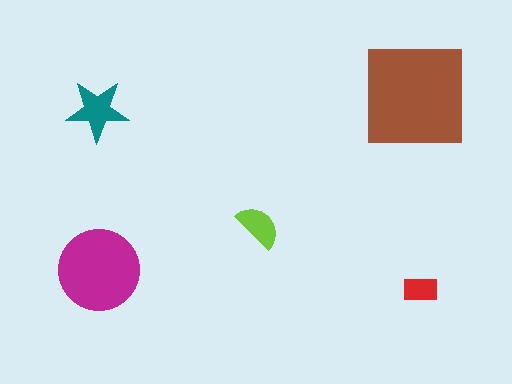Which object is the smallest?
The red rectangle.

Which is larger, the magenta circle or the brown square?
The brown square.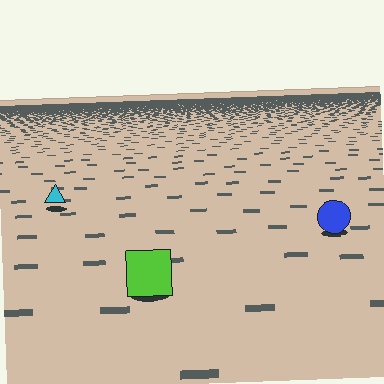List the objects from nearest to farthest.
From nearest to farthest: the lime square, the blue circle, the cyan triangle.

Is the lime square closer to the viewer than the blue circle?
Yes. The lime square is closer — you can tell from the texture gradient: the ground texture is coarser near it.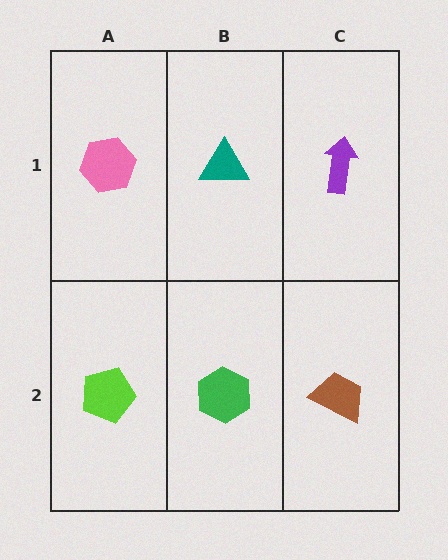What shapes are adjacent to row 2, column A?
A pink hexagon (row 1, column A), a green hexagon (row 2, column B).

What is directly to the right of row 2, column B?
A brown trapezoid.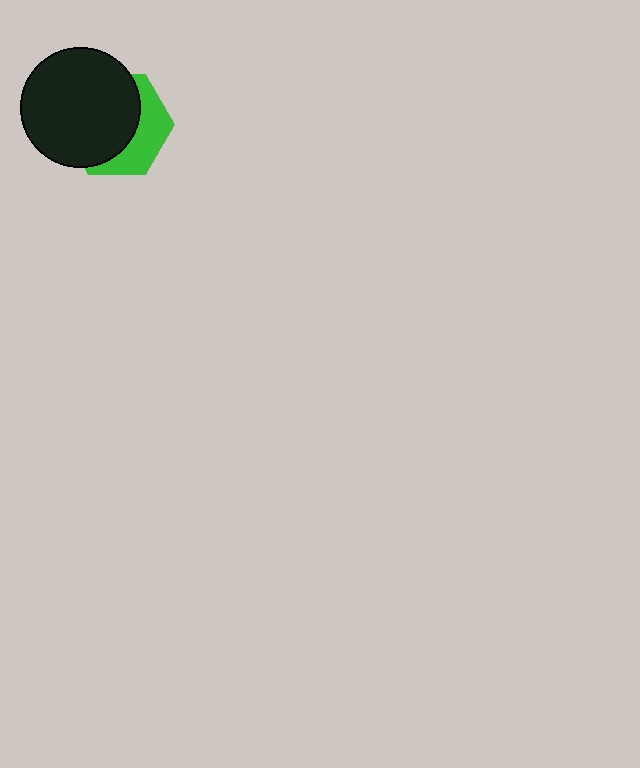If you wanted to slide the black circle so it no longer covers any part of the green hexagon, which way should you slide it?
Slide it toward the upper-left — that is the most direct way to separate the two shapes.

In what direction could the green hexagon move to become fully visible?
The green hexagon could move toward the lower-right. That would shift it out from behind the black circle entirely.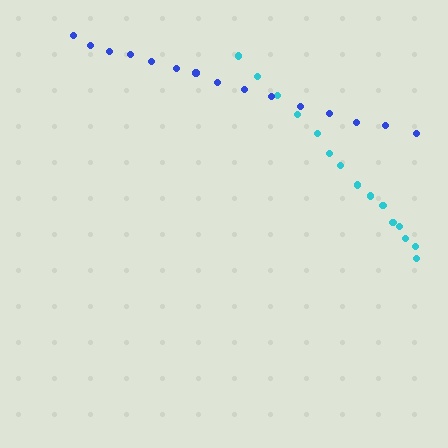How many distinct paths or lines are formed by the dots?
There are 2 distinct paths.